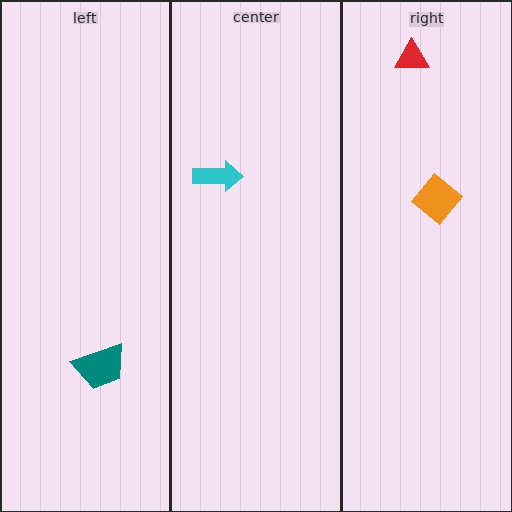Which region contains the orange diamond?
The right region.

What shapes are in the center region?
The cyan arrow.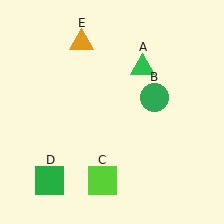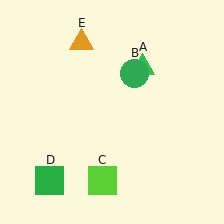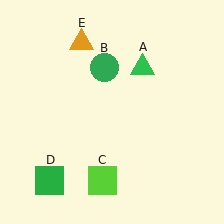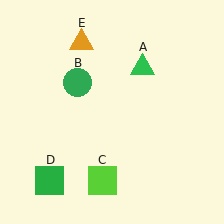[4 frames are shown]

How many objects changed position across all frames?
1 object changed position: green circle (object B).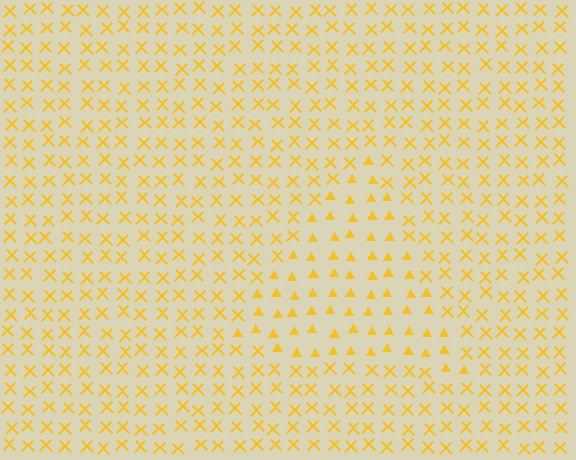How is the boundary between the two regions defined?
The boundary is defined by a change in element shape: triangles inside vs. X marks outside. All elements share the same color and spacing.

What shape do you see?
I see a triangle.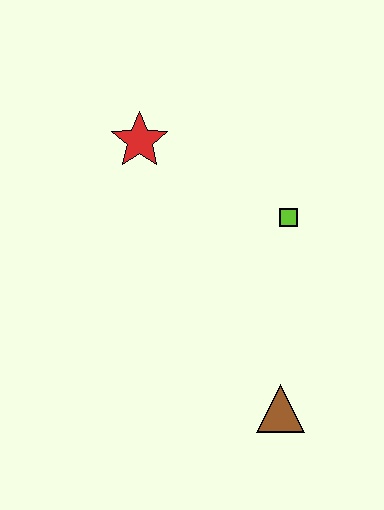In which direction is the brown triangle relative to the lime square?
The brown triangle is below the lime square.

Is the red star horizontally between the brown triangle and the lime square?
No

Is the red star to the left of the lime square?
Yes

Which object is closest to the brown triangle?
The lime square is closest to the brown triangle.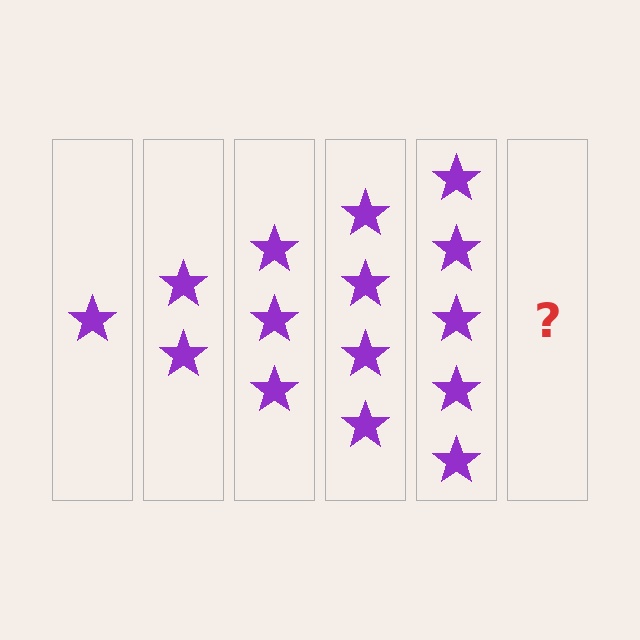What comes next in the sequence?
The next element should be 6 stars.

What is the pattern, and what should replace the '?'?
The pattern is that each step adds one more star. The '?' should be 6 stars.